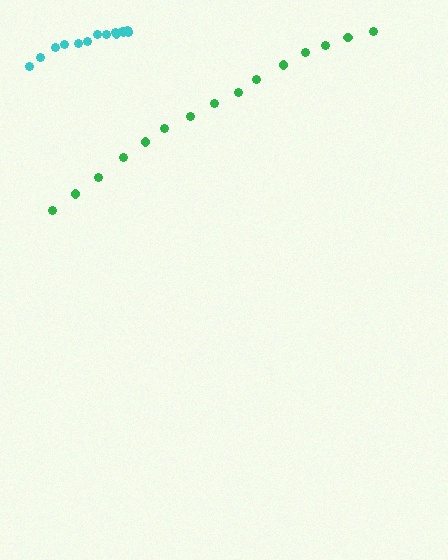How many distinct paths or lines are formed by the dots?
There are 2 distinct paths.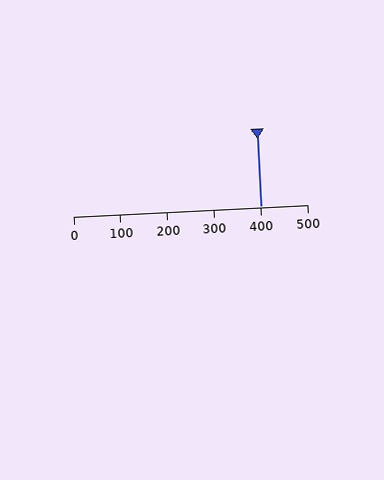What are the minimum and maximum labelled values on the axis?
The axis runs from 0 to 500.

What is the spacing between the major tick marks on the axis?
The major ticks are spaced 100 apart.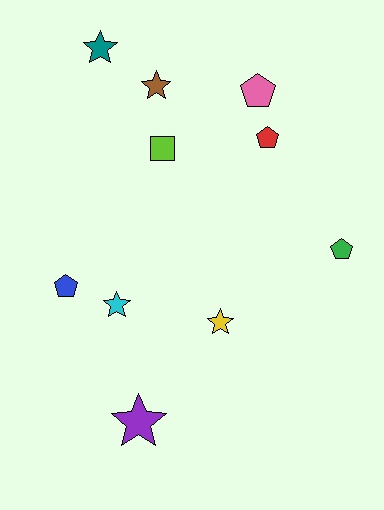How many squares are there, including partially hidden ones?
There is 1 square.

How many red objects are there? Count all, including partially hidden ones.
There is 1 red object.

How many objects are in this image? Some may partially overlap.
There are 10 objects.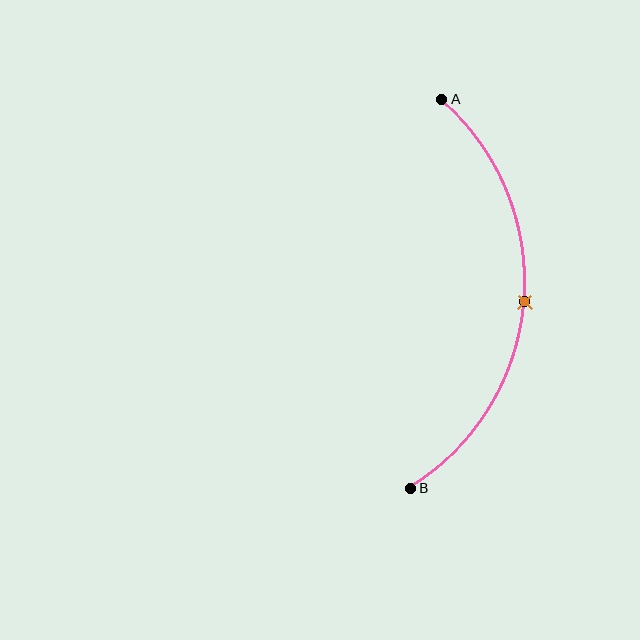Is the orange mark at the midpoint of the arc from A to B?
Yes. The orange mark lies on the arc at equal arc-length from both A and B — it is the arc midpoint.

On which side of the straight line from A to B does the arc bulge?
The arc bulges to the right of the straight line connecting A and B.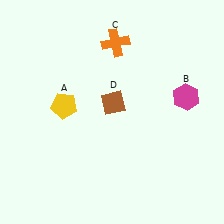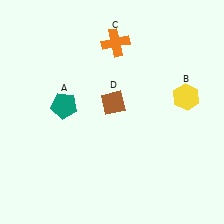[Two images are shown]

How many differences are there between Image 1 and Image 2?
There are 2 differences between the two images.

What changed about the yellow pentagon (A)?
In Image 1, A is yellow. In Image 2, it changed to teal.